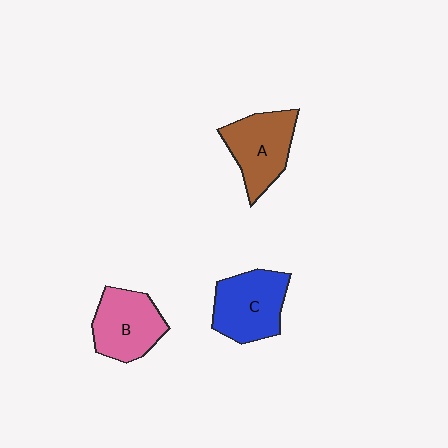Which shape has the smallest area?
Shape B (pink).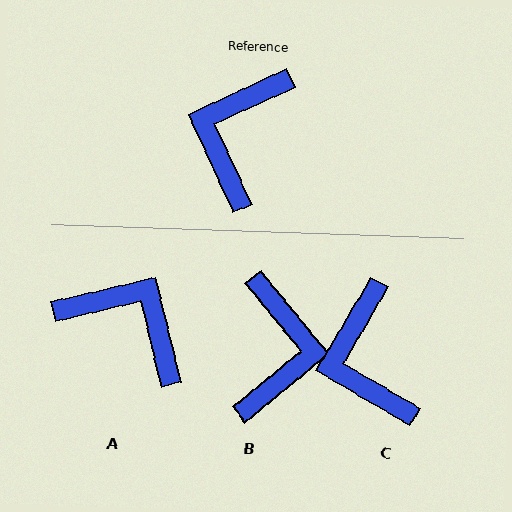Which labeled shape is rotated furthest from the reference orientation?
B, about 166 degrees away.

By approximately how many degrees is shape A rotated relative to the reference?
Approximately 101 degrees clockwise.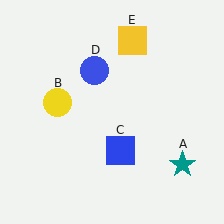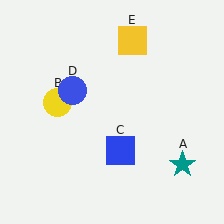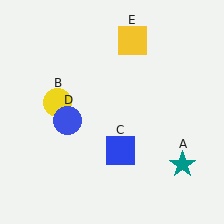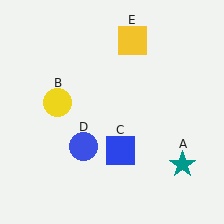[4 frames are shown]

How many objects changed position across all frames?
1 object changed position: blue circle (object D).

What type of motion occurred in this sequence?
The blue circle (object D) rotated counterclockwise around the center of the scene.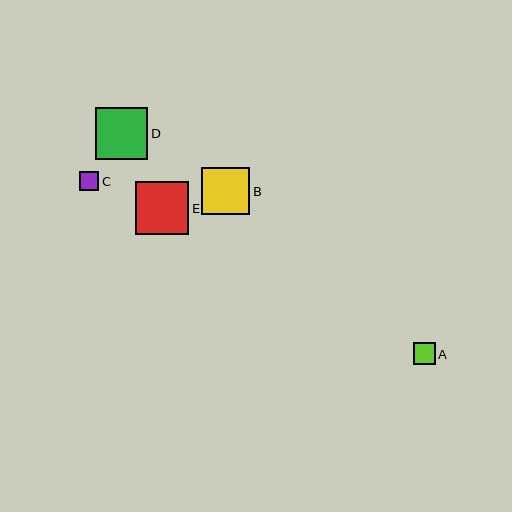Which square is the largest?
Square E is the largest with a size of approximately 53 pixels.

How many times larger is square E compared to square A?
Square E is approximately 2.5 times the size of square A.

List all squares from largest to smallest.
From largest to smallest: E, D, B, A, C.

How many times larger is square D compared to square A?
Square D is approximately 2.4 times the size of square A.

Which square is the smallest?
Square C is the smallest with a size of approximately 19 pixels.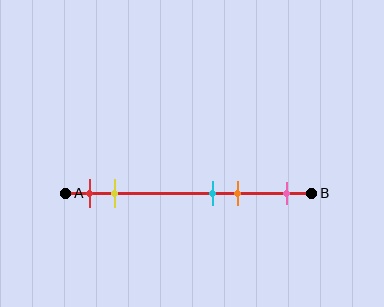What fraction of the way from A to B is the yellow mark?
The yellow mark is approximately 20% (0.2) of the way from A to B.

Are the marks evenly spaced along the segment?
No, the marks are not evenly spaced.